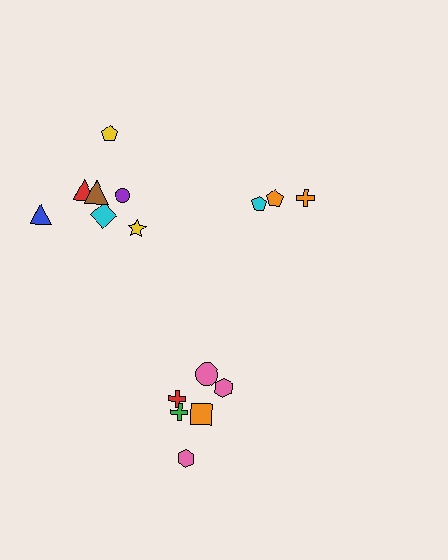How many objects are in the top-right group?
There are 3 objects.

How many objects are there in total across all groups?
There are 16 objects.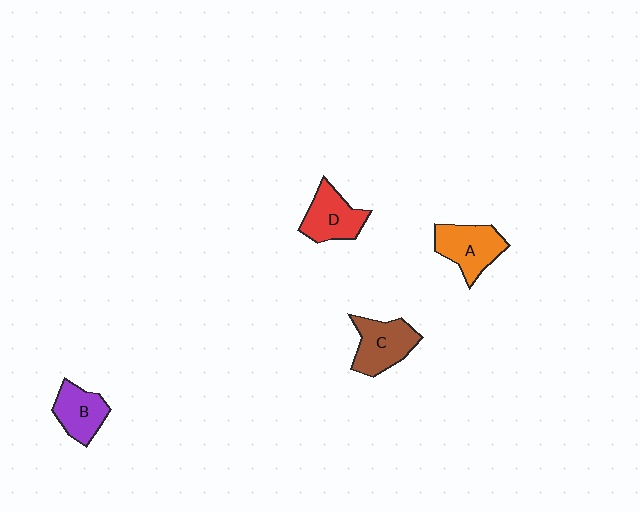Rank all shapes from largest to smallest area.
From largest to smallest: A (orange), C (brown), D (red), B (purple).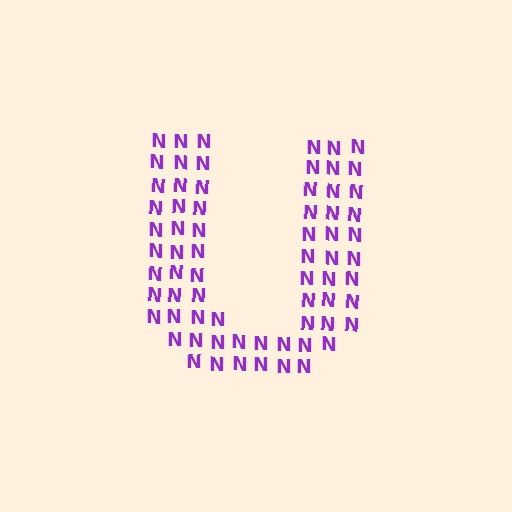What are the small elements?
The small elements are letter N's.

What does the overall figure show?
The overall figure shows the letter U.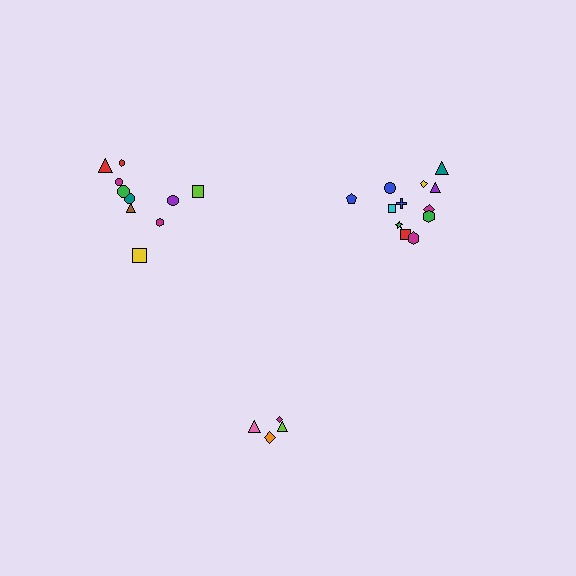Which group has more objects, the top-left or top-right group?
The top-right group.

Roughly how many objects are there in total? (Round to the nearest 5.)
Roughly 25 objects in total.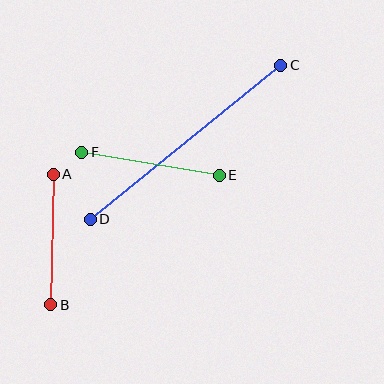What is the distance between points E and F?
The distance is approximately 139 pixels.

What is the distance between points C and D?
The distance is approximately 245 pixels.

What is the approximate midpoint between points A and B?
The midpoint is at approximately (52, 240) pixels.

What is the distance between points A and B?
The distance is approximately 131 pixels.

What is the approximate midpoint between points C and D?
The midpoint is at approximately (186, 142) pixels.